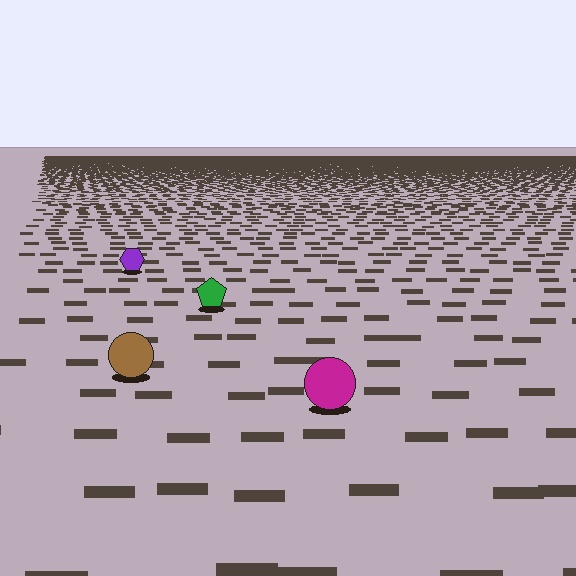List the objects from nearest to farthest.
From nearest to farthest: the magenta circle, the brown circle, the green pentagon, the purple hexagon.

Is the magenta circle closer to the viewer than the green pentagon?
Yes. The magenta circle is closer — you can tell from the texture gradient: the ground texture is coarser near it.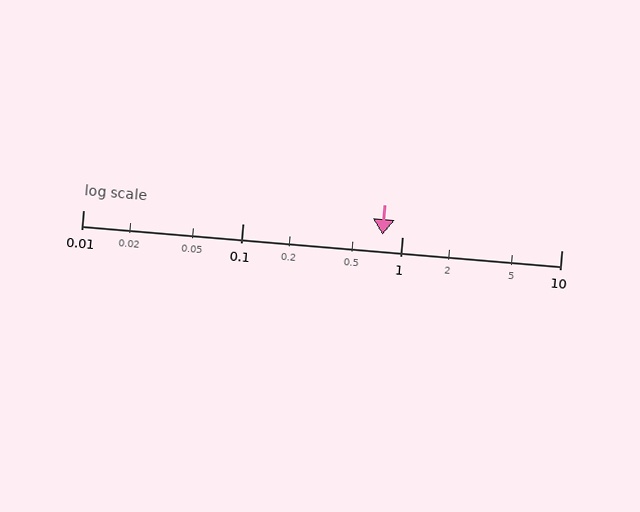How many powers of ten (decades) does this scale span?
The scale spans 3 decades, from 0.01 to 10.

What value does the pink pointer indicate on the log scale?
The pointer indicates approximately 0.76.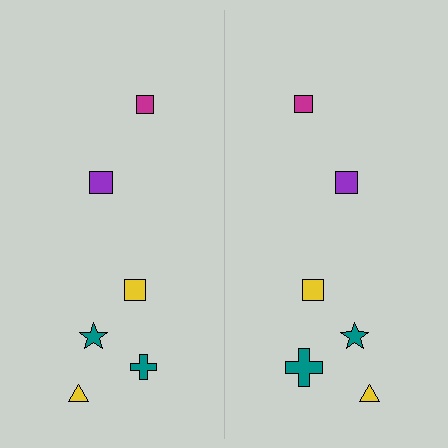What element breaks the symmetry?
The teal cross on the right side has a different size than its mirror counterpart.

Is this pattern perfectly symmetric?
No, the pattern is not perfectly symmetric. The teal cross on the right side has a different size than its mirror counterpart.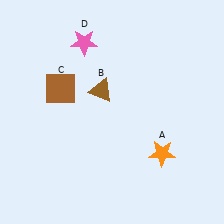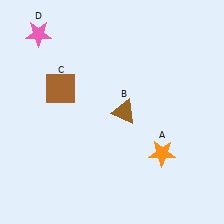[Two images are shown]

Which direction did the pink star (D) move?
The pink star (D) moved left.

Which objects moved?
The objects that moved are: the brown triangle (B), the pink star (D).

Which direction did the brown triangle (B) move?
The brown triangle (B) moved right.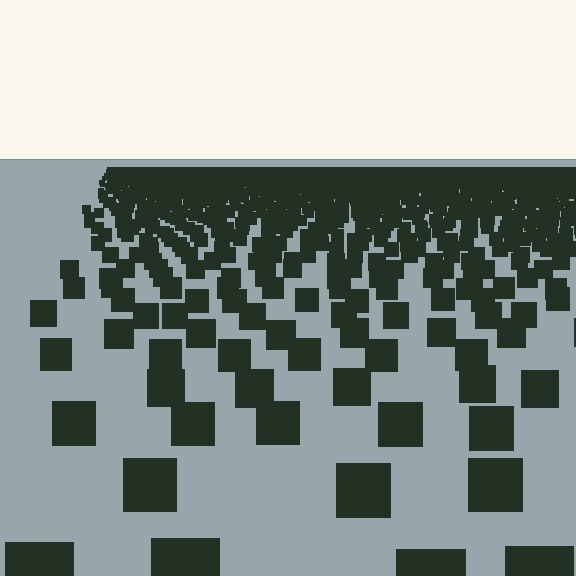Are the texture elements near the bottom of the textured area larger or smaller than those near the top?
Larger. Near the bottom, elements are closer to the viewer and appear at a bigger on-screen size.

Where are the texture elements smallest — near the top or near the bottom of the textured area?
Near the top.